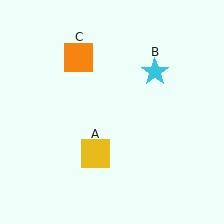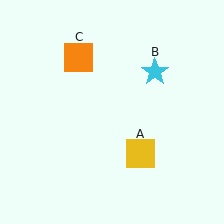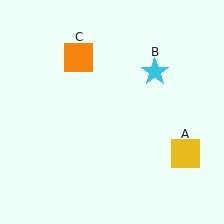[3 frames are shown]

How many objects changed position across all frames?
1 object changed position: yellow square (object A).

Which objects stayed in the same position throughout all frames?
Cyan star (object B) and orange square (object C) remained stationary.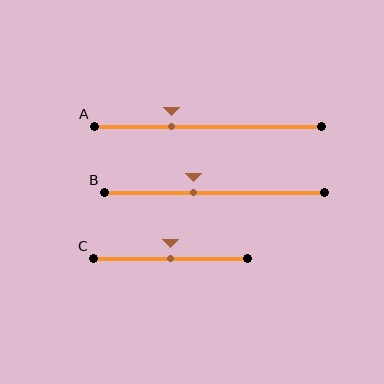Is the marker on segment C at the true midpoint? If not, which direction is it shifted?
Yes, the marker on segment C is at the true midpoint.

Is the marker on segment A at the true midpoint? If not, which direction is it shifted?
No, the marker on segment A is shifted to the left by about 16% of the segment length.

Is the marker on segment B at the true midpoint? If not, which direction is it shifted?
No, the marker on segment B is shifted to the left by about 9% of the segment length.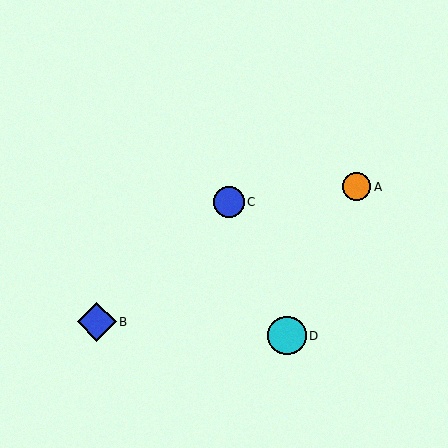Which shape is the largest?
The blue diamond (labeled B) is the largest.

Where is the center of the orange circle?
The center of the orange circle is at (357, 187).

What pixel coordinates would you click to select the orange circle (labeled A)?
Click at (357, 187) to select the orange circle A.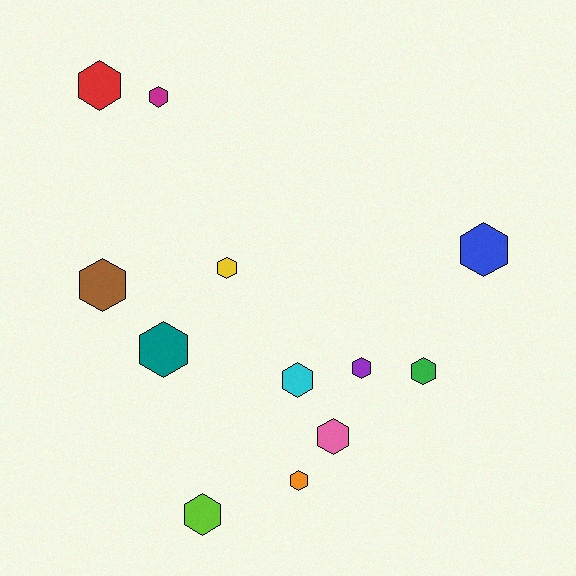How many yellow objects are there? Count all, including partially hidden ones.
There is 1 yellow object.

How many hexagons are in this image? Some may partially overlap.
There are 12 hexagons.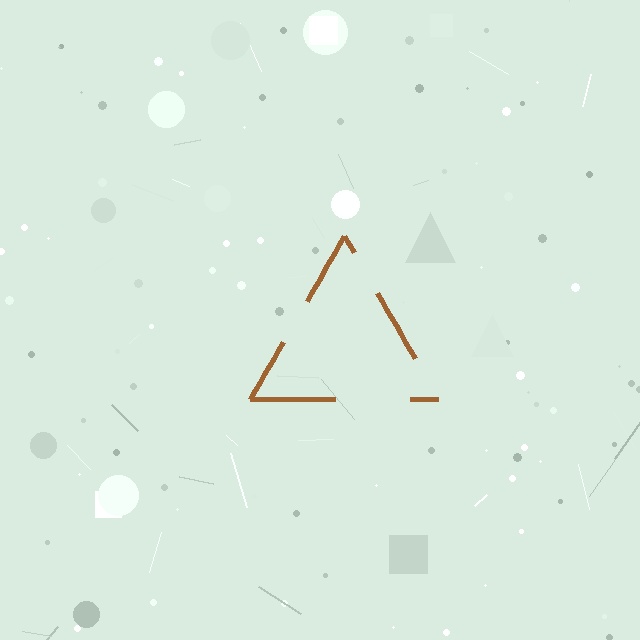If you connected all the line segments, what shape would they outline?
They would outline a triangle.